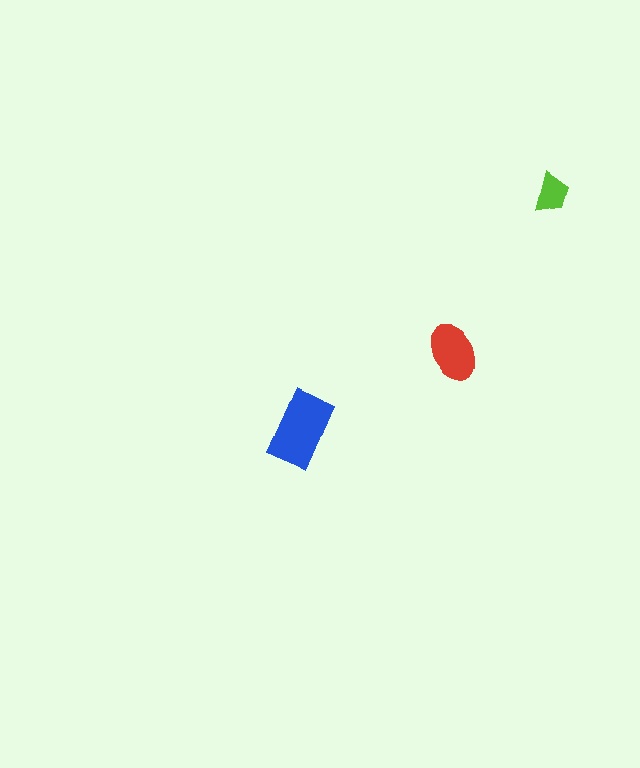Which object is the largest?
The blue rectangle.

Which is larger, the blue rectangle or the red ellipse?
The blue rectangle.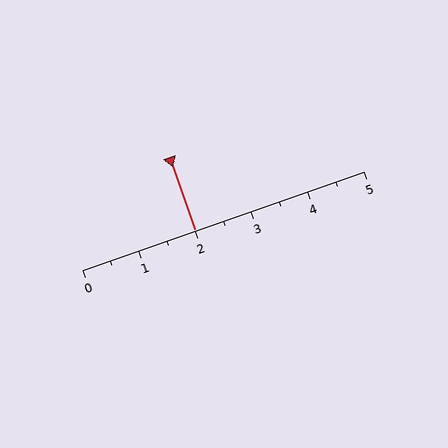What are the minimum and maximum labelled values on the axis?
The axis runs from 0 to 5.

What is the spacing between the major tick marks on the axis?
The major ticks are spaced 1 apart.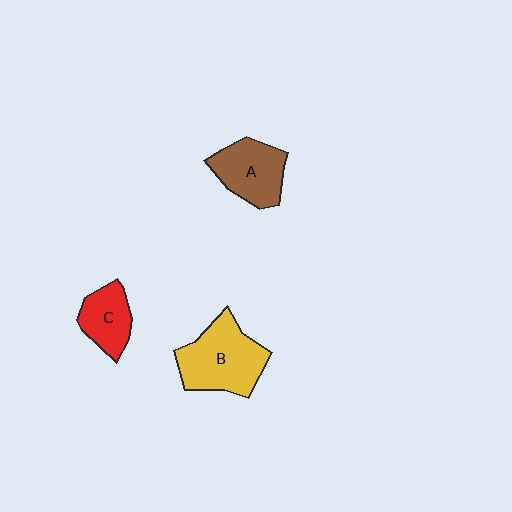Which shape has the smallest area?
Shape C (red).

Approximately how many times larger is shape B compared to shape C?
Approximately 1.8 times.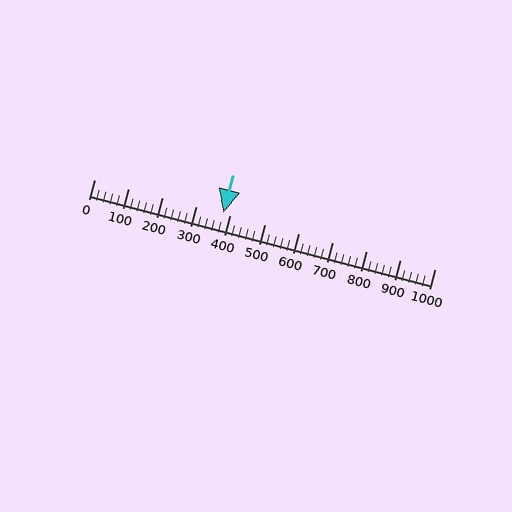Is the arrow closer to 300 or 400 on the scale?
The arrow is closer to 400.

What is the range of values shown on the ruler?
The ruler shows values from 0 to 1000.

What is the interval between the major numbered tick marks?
The major tick marks are spaced 100 units apart.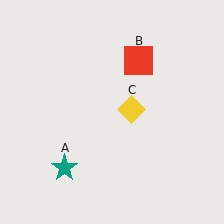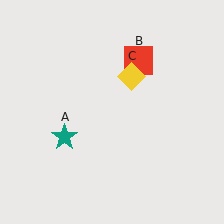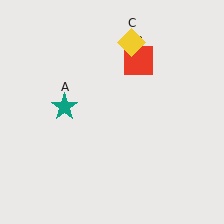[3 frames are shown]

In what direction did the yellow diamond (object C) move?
The yellow diamond (object C) moved up.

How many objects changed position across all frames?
2 objects changed position: teal star (object A), yellow diamond (object C).